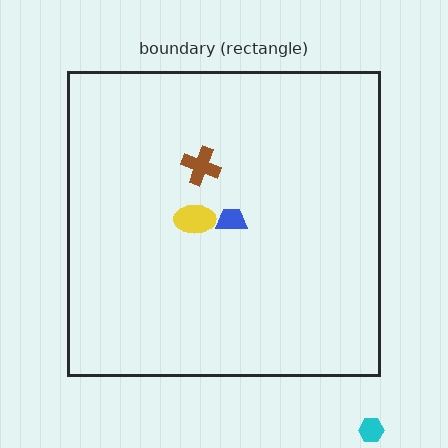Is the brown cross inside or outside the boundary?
Inside.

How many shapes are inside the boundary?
3 inside, 1 outside.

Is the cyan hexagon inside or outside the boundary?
Outside.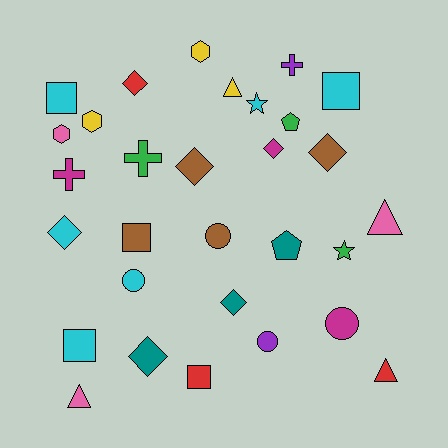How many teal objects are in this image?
There are 3 teal objects.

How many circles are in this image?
There are 4 circles.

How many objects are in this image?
There are 30 objects.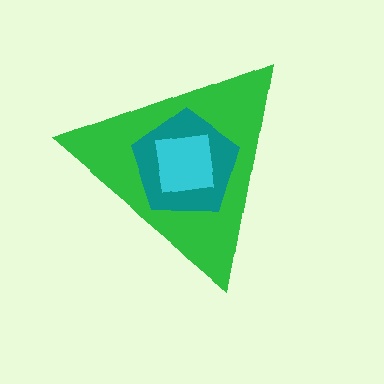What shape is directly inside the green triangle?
The teal pentagon.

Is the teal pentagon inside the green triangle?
Yes.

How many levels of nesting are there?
3.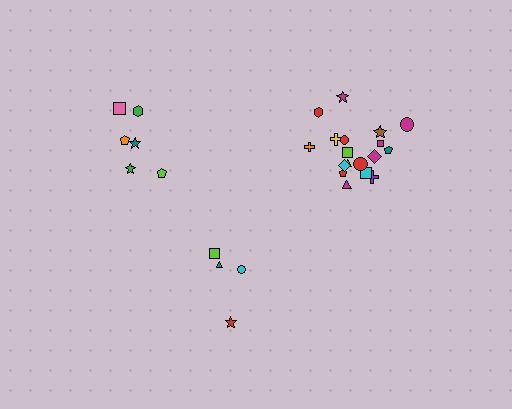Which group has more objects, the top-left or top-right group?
The top-right group.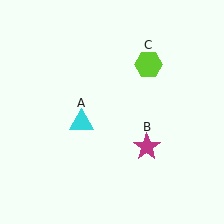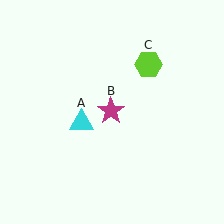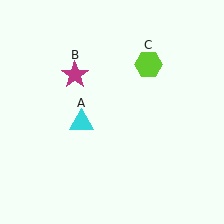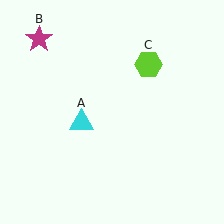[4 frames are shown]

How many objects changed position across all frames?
1 object changed position: magenta star (object B).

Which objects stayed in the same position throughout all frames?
Cyan triangle (object A) and lime hexagon (object C) remained stationary.